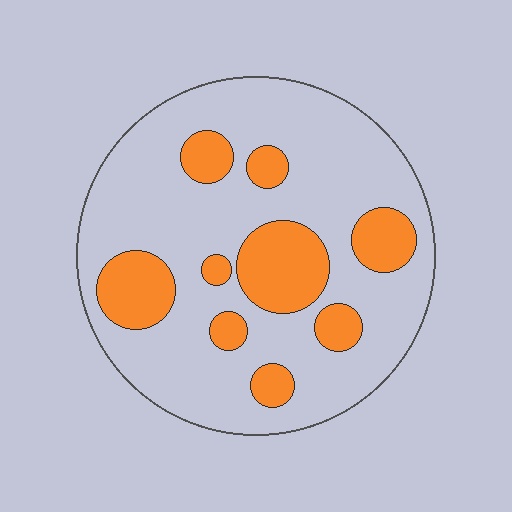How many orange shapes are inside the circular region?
9.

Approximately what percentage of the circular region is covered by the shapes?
Approximately 25%.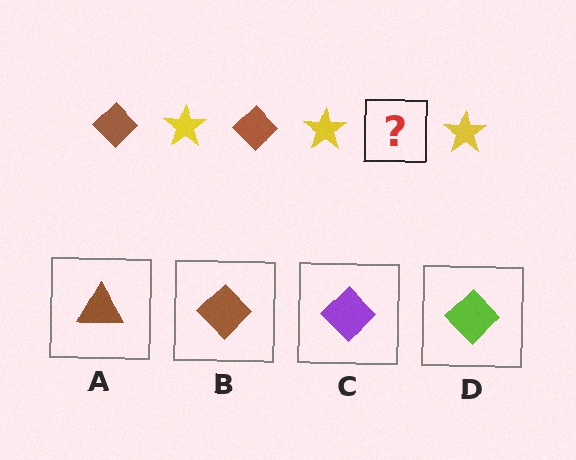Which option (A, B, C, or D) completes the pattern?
B.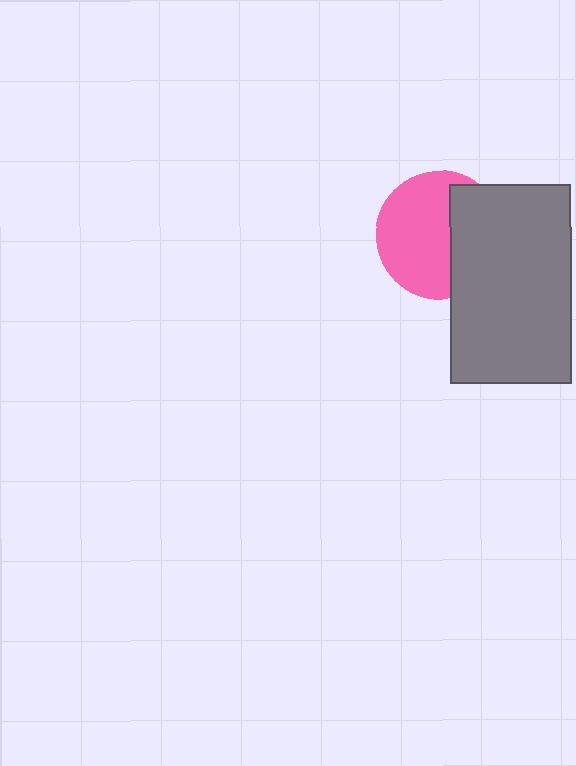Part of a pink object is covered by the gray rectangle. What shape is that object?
It is a circle.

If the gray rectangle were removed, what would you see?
You would see the complete pink circle.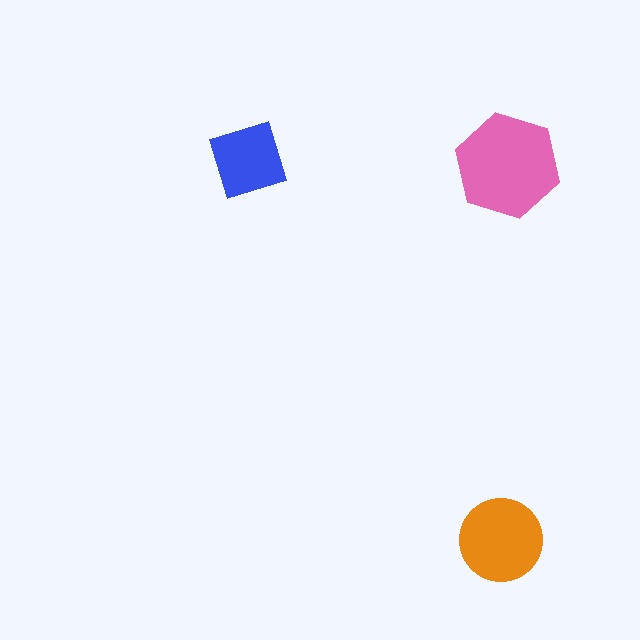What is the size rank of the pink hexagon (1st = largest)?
1st.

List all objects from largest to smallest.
The pink hexagon, the orange circle, the blue diamond.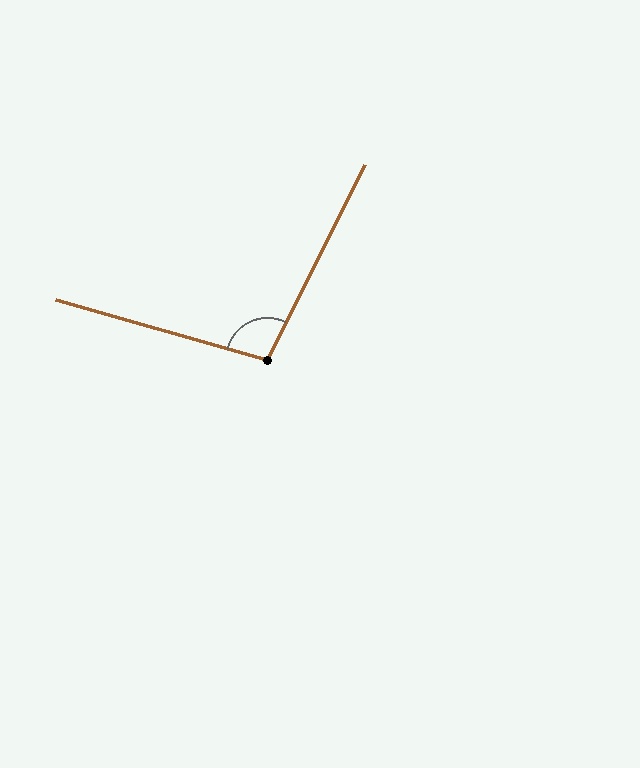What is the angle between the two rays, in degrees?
Approximately 101 degrees.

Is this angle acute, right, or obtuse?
It is obtuse.